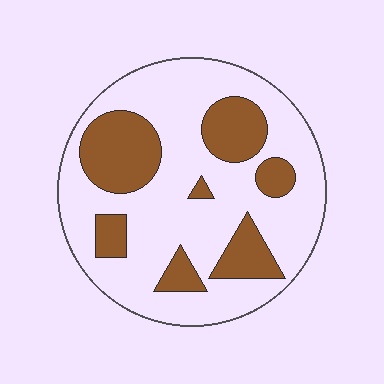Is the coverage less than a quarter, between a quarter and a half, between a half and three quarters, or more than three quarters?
Between a quarter and a half.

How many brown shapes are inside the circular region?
7.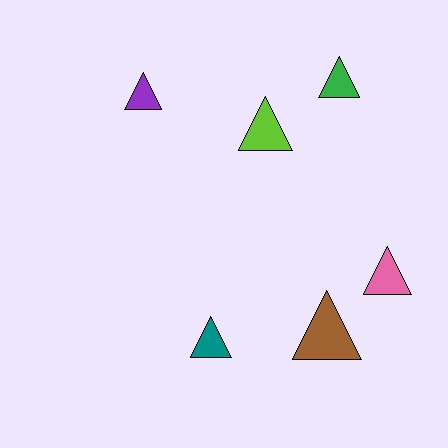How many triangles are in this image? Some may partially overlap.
There are 6 triangles.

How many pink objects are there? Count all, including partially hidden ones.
There is 1 pink object.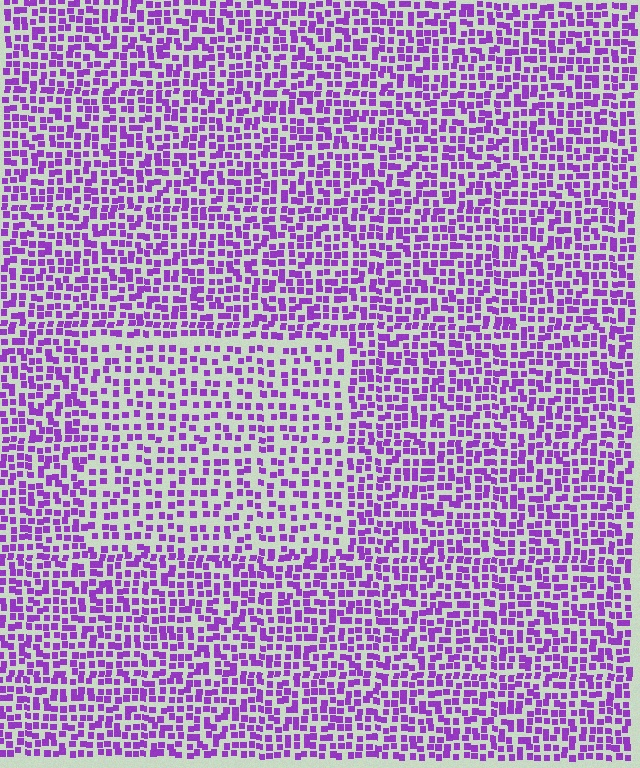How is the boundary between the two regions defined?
The boundary is defined by a change in element density (approximately 1.5x ratio). All elements are the same color, size, and shape.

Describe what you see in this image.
The image contains small purple elements arranged at two different densities. A rectangle-shaped region is visible where the elements are less densely packed than the surrounding area.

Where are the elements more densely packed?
The elements are more densely packed outside the rectangle boundary.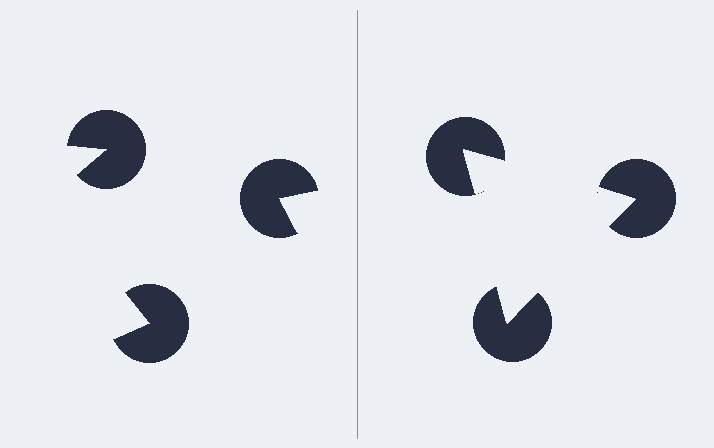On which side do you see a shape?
An illusory triangle appears on the right side. On the left side the wedge cuts are rotated, so no coherent shape forms.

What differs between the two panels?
The pac-man discs are positioned identically on both sides; only the wedge orientations differ. On the right they align to a triangle; on the left they are misaligned.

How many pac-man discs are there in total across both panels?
6 — 3 on each side.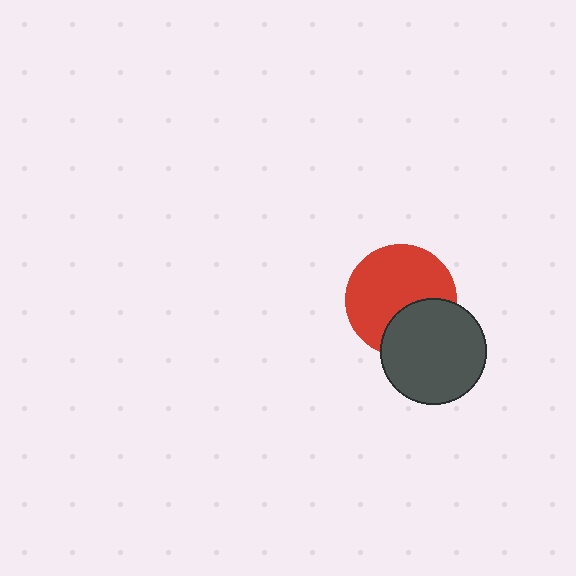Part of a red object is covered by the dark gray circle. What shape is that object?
It is a circle.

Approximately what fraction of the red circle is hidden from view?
Roughly 32% of the red circle is hidden behind the dark gray circle.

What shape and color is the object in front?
The object in front is a dark gray circle.